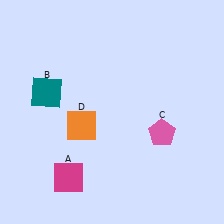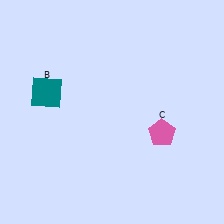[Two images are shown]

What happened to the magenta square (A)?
The magenta square (A) was removed in Image 2. It was in the bottom-left area of Image 1.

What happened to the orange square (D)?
The orange square (D) was removed in Image 2. It was in the bottom-left area of Image 1.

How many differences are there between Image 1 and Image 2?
There are 2 differences between the two images.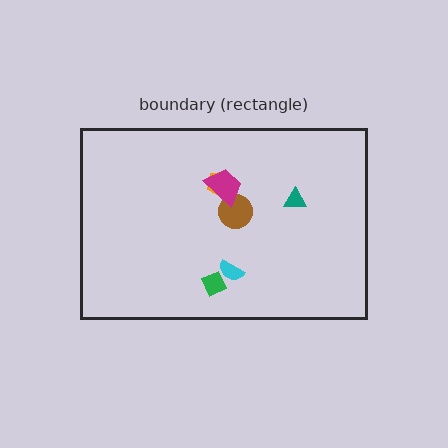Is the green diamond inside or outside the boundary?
Inside.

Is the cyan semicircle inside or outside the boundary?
Inside.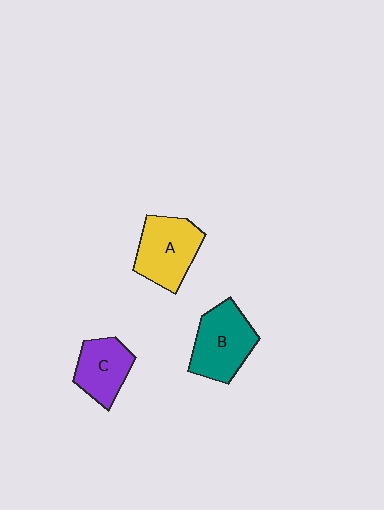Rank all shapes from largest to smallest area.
From largest to smallest: B (teal), A (yellow), C (purple).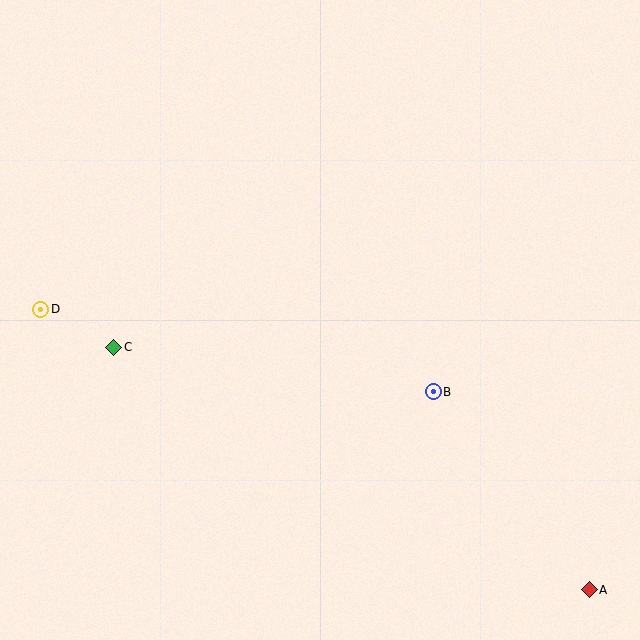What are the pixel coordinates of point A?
Point A is at (589, 590).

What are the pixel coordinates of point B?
Point B is at (433, 392).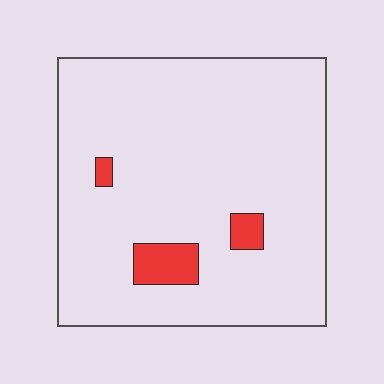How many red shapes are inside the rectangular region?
3.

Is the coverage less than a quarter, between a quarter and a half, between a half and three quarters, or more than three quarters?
Less than a quarter.